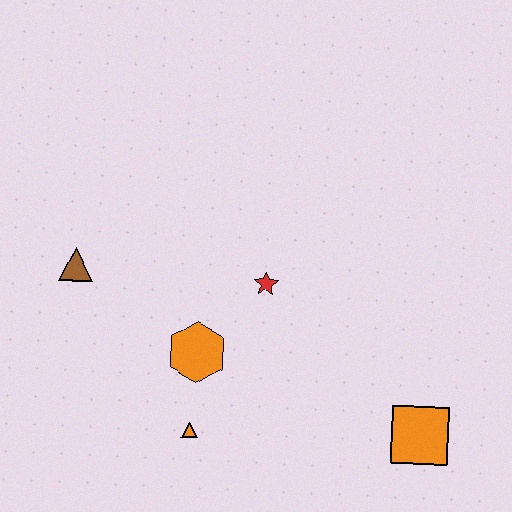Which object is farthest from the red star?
The orange square is farthest from the red star.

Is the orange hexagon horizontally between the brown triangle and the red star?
Yes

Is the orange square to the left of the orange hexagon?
No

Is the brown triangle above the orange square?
Yes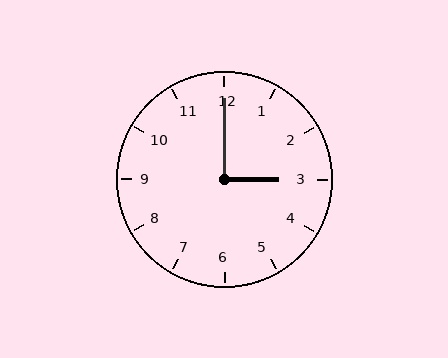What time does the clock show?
3:00.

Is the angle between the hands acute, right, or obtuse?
It is right.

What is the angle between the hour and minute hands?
Approximately 90 degrees.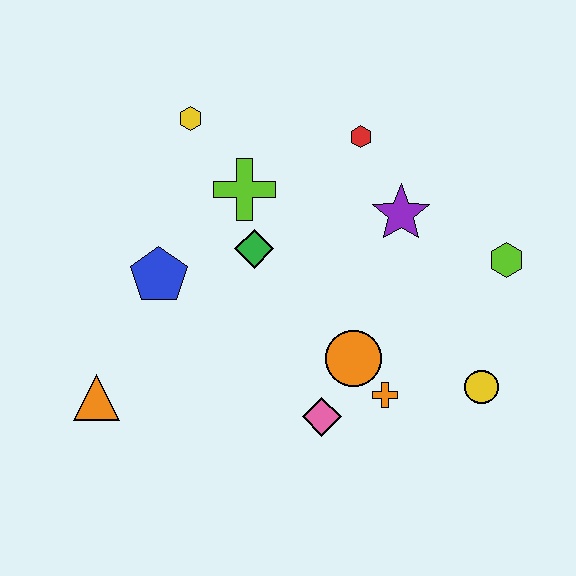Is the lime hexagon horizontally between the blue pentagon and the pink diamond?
No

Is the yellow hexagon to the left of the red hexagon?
Yes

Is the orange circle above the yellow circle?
Yes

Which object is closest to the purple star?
The red hexagon is closest to the purple star.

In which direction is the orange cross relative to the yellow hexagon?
The orange cross is below the yellow hexagon.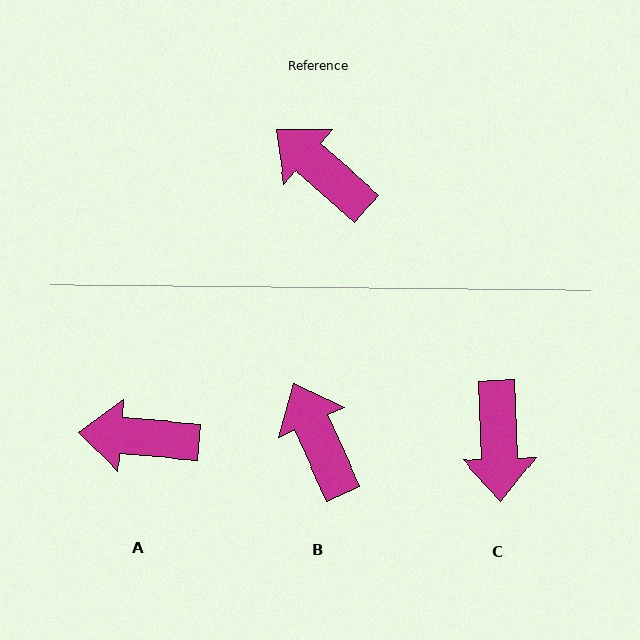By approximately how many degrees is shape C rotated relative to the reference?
Approximately 134 degrees counter-clockwise.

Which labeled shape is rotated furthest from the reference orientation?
C, about 134 degrees away.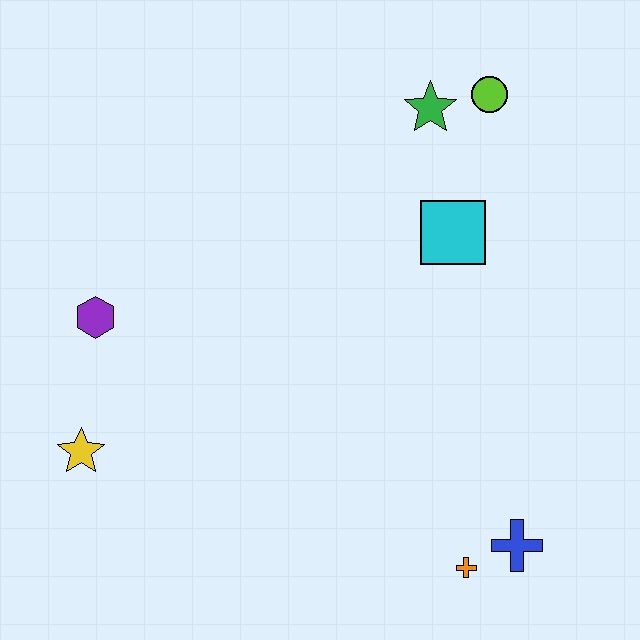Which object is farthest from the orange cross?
The lime circle is farthest from the orange cross.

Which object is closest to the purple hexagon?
The yellow star is closest to the purple hexagon.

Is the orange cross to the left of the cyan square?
No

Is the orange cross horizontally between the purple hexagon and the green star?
No